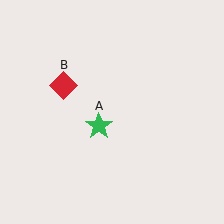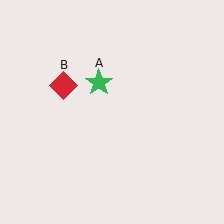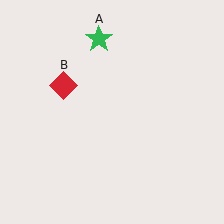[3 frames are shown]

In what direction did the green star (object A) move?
The green star (object A) moved up.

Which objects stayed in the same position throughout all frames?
Red diamond (object B) remained stationary.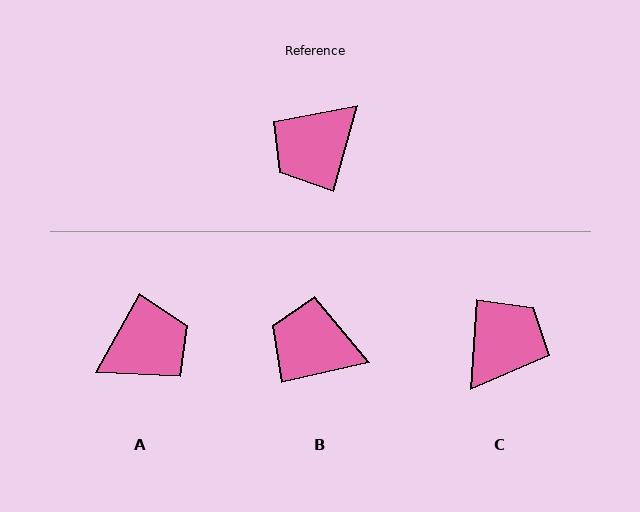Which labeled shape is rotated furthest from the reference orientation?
C, about 168 degrees away.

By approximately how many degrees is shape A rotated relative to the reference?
Approximately 166 degrees counter-clockwise.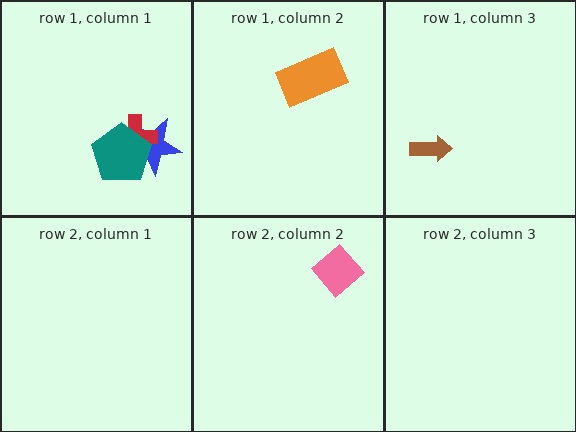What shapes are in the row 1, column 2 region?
The orange rectangle.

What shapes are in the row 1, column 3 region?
The brown arrow.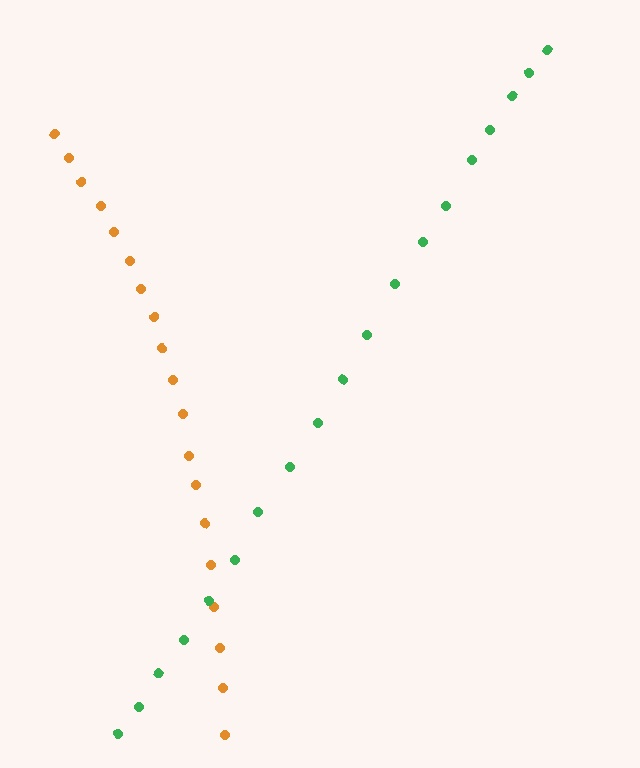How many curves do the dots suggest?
There are 2 distinct paths.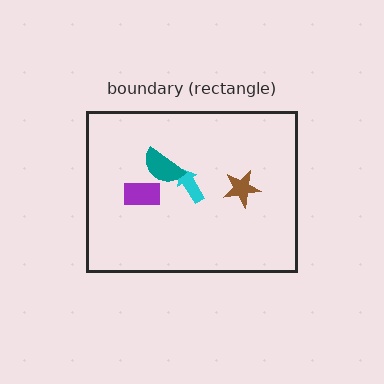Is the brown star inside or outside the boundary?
Inside.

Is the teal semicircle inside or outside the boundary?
Inside.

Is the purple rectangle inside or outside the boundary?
Inside.